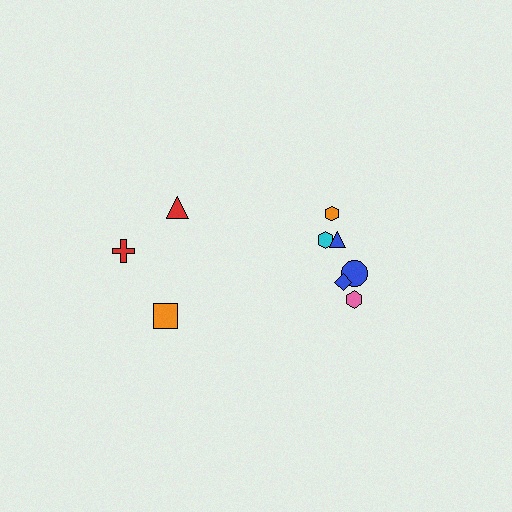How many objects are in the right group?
There are 6 objects.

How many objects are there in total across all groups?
There are 9 objects.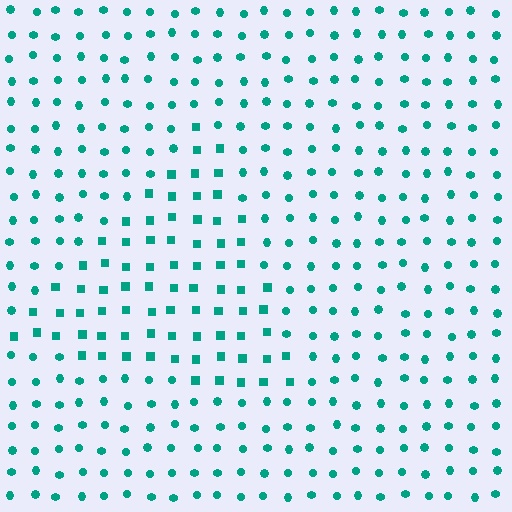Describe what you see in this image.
The image is filled with small teal elements arranged in a uniform grid. A triangle-shaped region contains squares, while the surrounding area contains circles. The boundary is defined purely by the change in element shape.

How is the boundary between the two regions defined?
The boundary is defined by a change in element shape: squares inside vs. circles outside. All elements share the same color and spacing.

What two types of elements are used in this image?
The image uses squares inside the triangle region and circles outside it.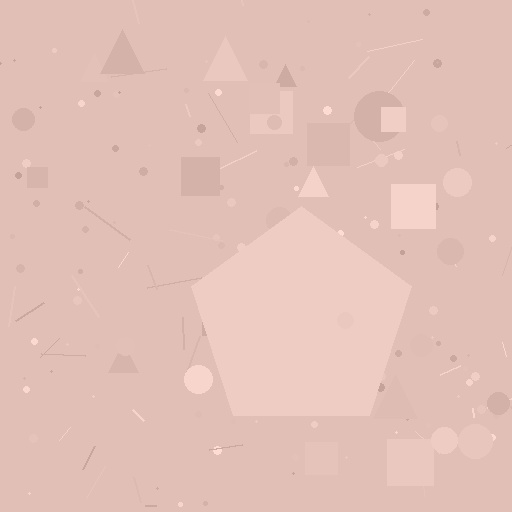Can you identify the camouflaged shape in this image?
The camouflaged shape is a pentagon.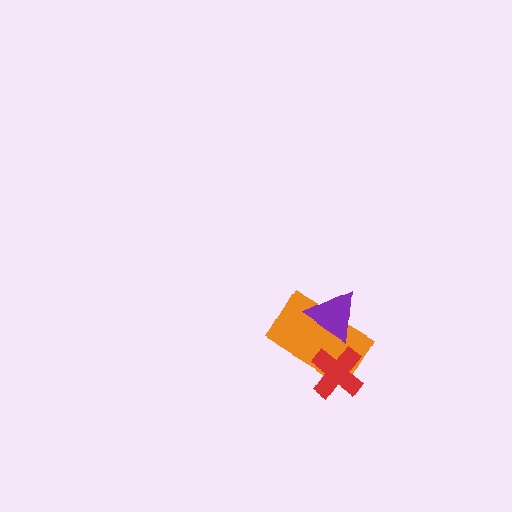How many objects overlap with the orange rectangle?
2 objects overlap with the orange rectangle.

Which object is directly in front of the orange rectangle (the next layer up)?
The red cross is directly in front of the orange rectangle.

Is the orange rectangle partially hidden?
Yes, it is partially covered by another shape.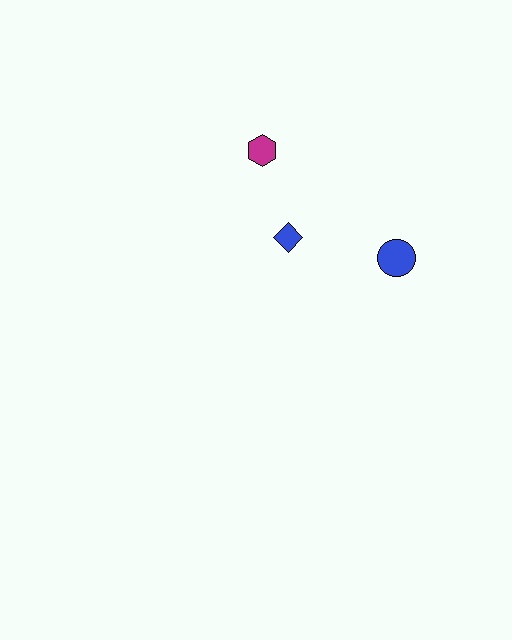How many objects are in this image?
There are 3 objects.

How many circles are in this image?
There is 1 circle.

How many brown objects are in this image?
There are no brown objects.